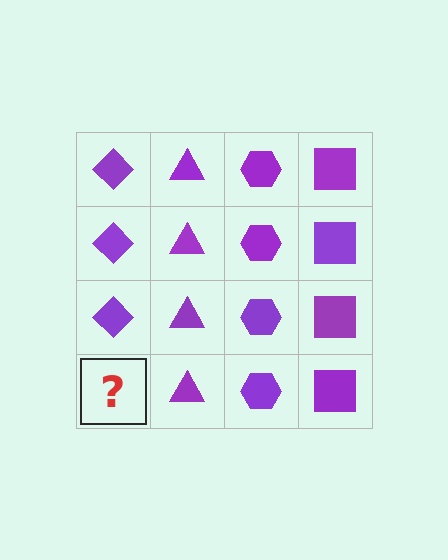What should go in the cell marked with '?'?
The missing cell should contain a purple diamond.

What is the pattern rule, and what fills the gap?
The rule is that each column has a consistent shape. The gap should be filled with a purple diamond.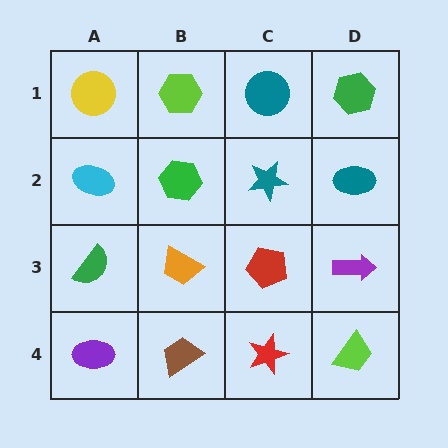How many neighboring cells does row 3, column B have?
4.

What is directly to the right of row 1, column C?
A green hexagon.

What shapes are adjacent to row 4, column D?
A purple arrow (row 3, column D), a red star (row 4, column C).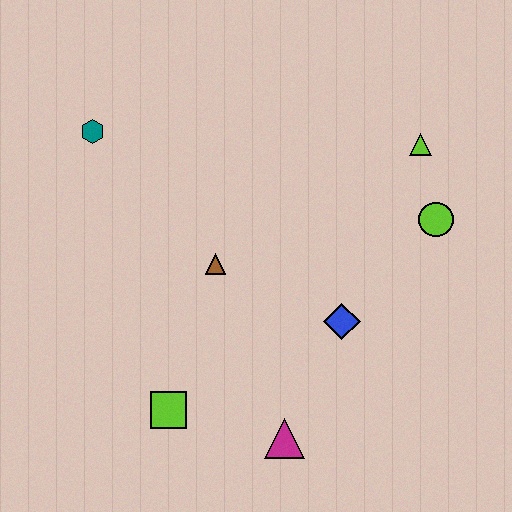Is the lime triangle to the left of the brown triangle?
No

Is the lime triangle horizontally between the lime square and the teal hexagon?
No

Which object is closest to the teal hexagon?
The brown triangle is closest to the teal hexagon.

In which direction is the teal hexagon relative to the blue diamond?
The teal hexagon is to the left of the blue diamond.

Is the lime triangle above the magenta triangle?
Yes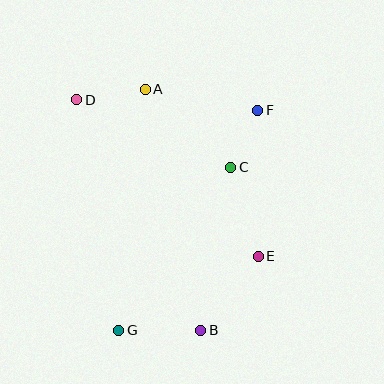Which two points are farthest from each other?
Points B and D are farthest from each other.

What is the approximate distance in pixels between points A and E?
The distance between A and E is approximately 202 pixels.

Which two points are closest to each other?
Points C and F are closest to each other.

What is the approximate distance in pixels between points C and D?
The distance between C and D is approximately 168 pixels.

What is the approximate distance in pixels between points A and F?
The distance between A and F is approximately 114 pixels.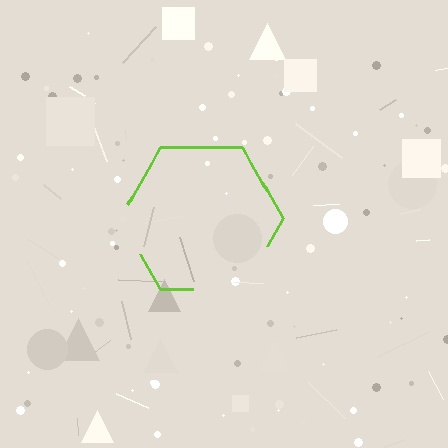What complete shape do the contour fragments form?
The contour fragments form a hexagon.